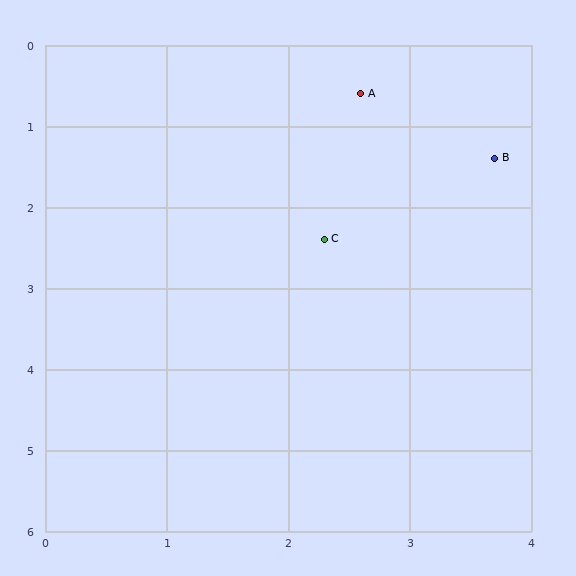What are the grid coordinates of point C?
Point C is at approximately (2.3, 2.4).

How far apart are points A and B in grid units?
Points A and B are about 1.4 grid units apart.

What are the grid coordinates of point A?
Point A is at approximately (2.6, 0.6).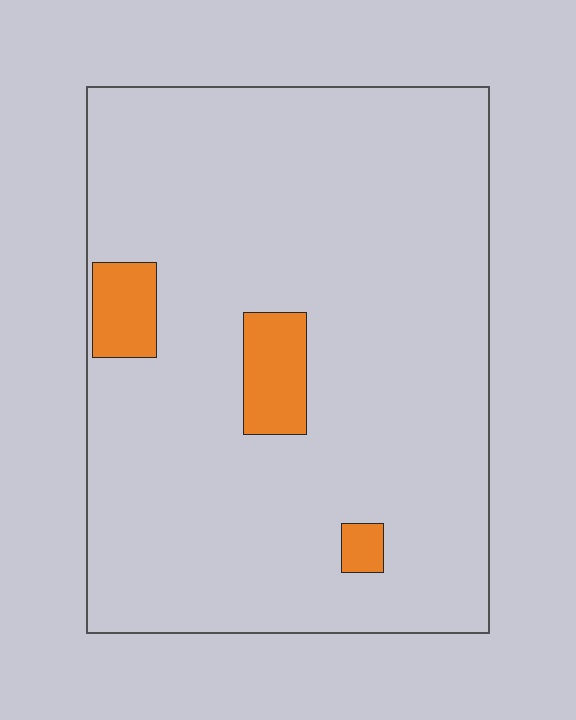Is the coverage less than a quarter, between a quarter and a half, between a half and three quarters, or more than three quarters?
Less than a quarter.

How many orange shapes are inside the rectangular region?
3.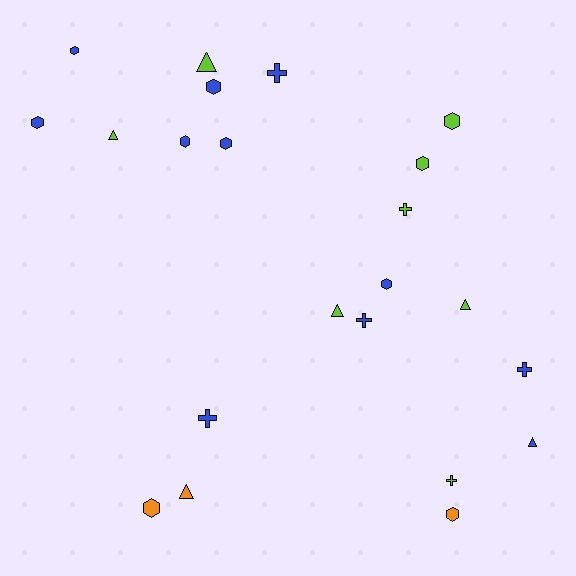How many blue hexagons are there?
There are 6 blue hexagons.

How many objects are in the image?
There are 22 objects.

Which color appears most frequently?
Blue, with 11 objects.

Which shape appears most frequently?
Hexagon, with 10 objects.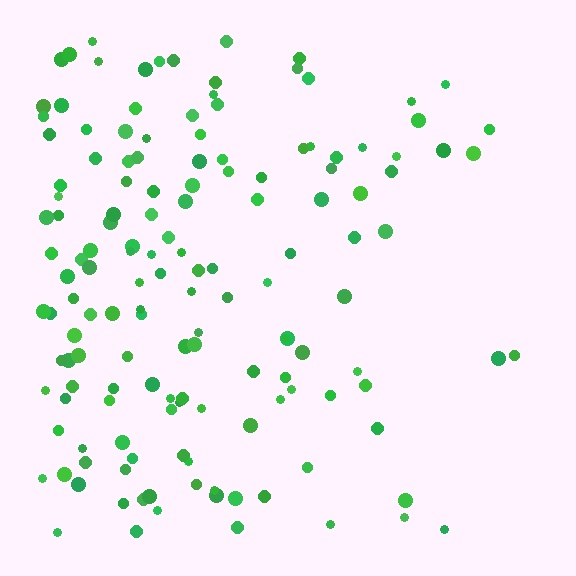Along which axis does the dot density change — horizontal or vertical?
Horizontal.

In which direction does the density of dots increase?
From right to left, with the left side densest.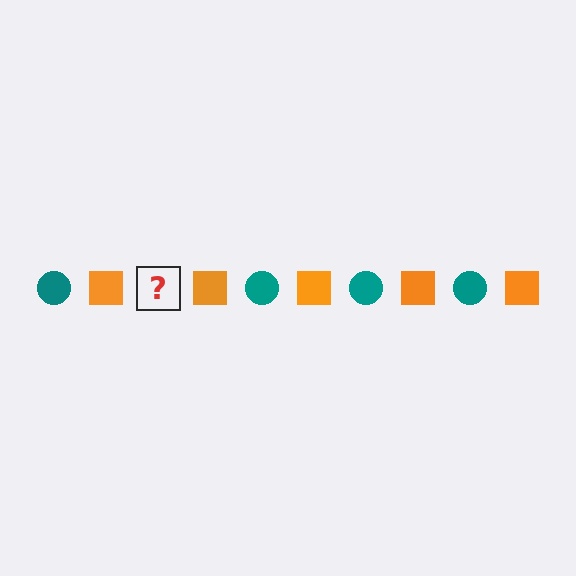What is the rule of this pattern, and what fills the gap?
The rule is that the pattern alternates between teal circle and orange square. The gap should be filled with a teal circle.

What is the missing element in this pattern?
The missing element is a teal circle.